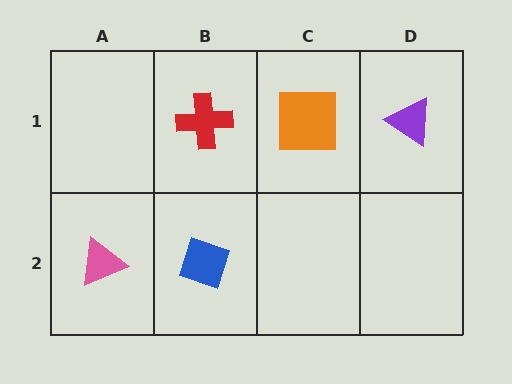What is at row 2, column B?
A blue diamond.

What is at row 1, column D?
A purple triangle.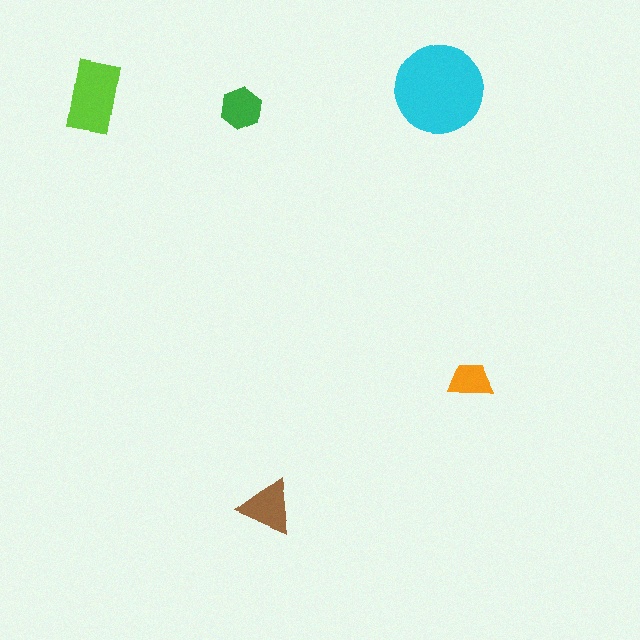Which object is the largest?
The cyan circle.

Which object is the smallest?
The orange trapezoid.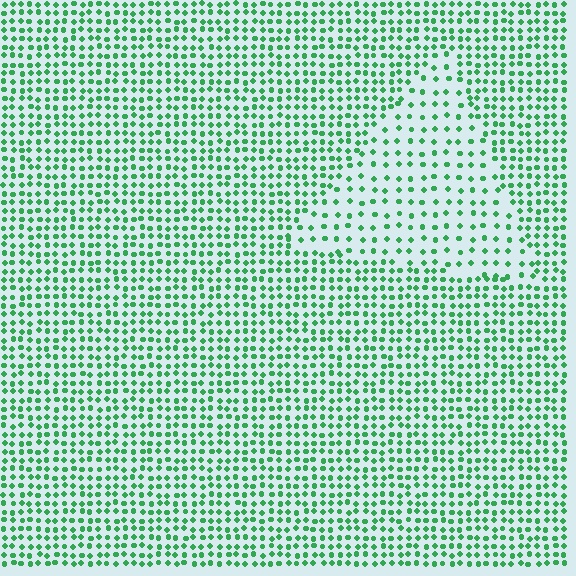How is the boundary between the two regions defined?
The boundary is defined by a change in element density (approximately 2.0x ratio). All elements are the same color, size, and shape.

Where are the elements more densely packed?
The elements are more densely packed outside the triangle boundary.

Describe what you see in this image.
The image contains small green elements arranged at two different densities. A triangle-shaped region is visible where the elements are less densely packed than the surrounding area.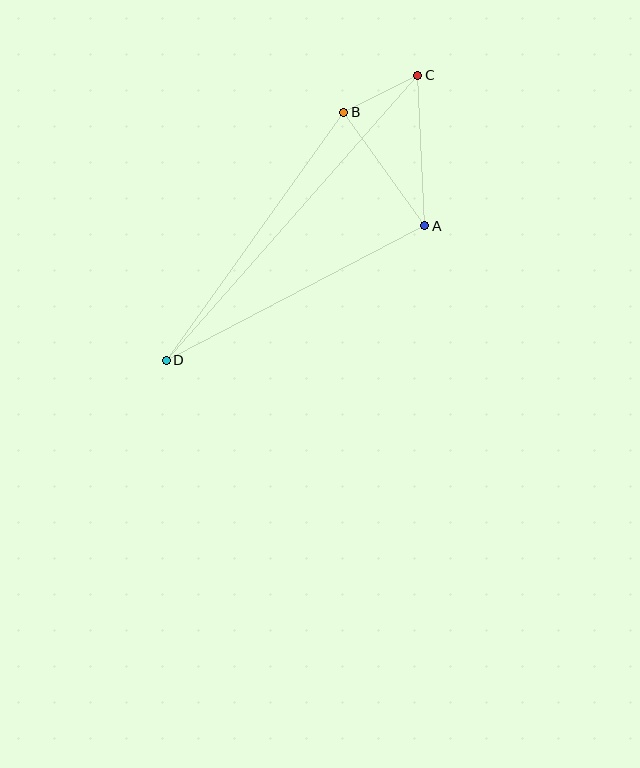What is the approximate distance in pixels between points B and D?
The distance between B and D is approximately 305 pixels.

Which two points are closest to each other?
Points B and C are closest to each other.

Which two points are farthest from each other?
Points C and D are farthest from each other.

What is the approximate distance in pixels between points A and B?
The distance between A and B is approximately 139 pixels.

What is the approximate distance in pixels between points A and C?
The distance between A and C is approximately 151 pixels.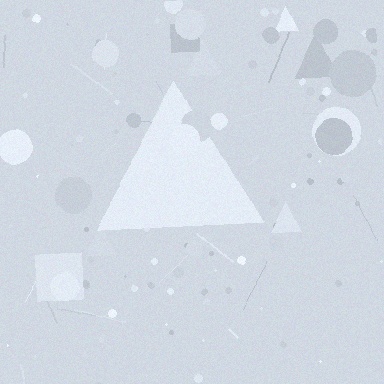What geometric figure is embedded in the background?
A triangle is embedded in the background.